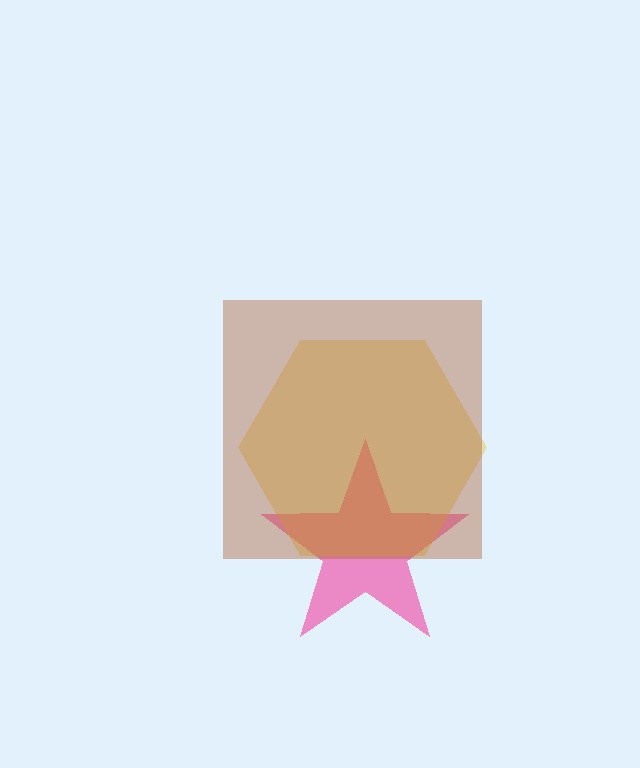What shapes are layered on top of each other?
The layered shapes are: a pink star, a yellow hexagon, a brown square.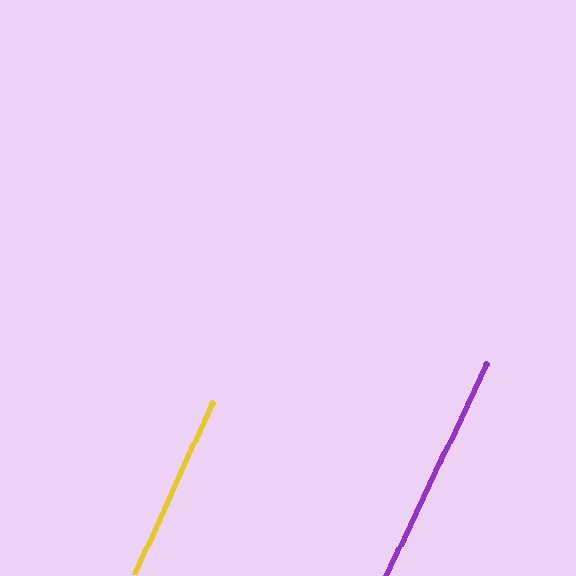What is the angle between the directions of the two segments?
Approximately 1 degree.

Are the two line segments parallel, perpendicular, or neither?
Parallel — their directions differ by only 1.2°.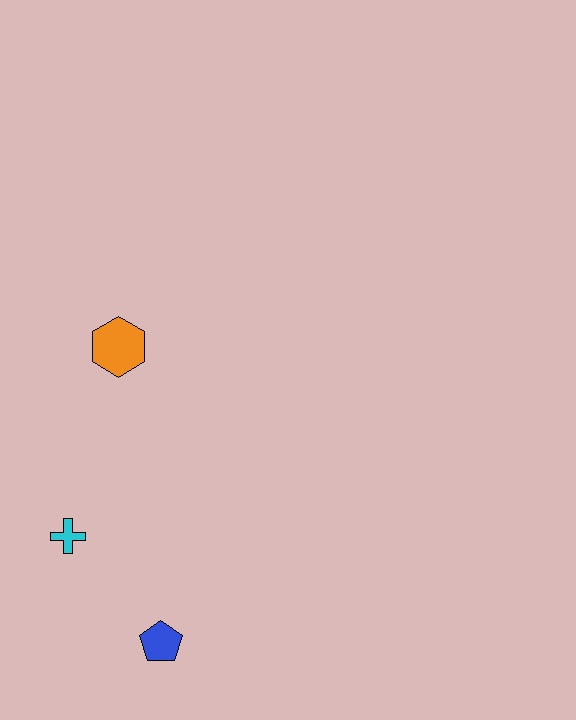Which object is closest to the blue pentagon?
The cyan cross is closest to the blue pentagon.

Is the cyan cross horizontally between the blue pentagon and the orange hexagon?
No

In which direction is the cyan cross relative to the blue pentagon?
The cyan cross is above the blue pentagon.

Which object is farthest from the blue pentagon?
The orange hexagon is farthest from the blue pentagon.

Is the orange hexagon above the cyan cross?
Yes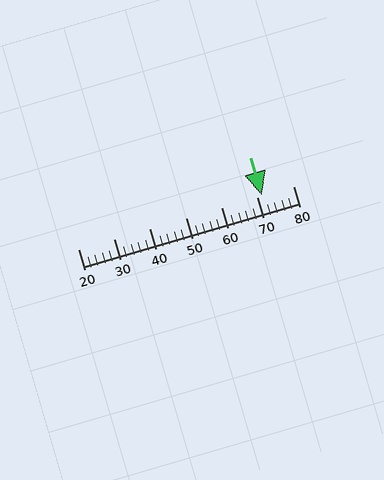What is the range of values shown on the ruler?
The ruler shows values from 20 to 80.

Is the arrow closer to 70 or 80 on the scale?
The arrow is closer to 70.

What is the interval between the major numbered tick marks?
The major tick marks are spaced 10 units apart.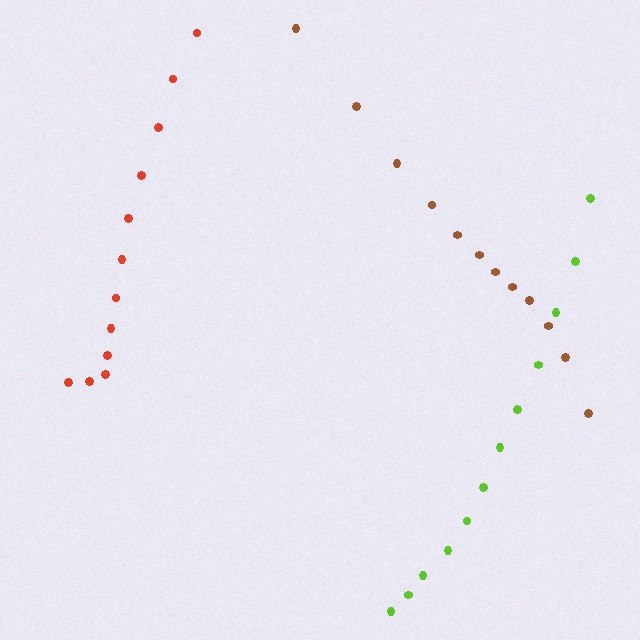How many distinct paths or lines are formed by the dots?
There are 3 distinct paths.